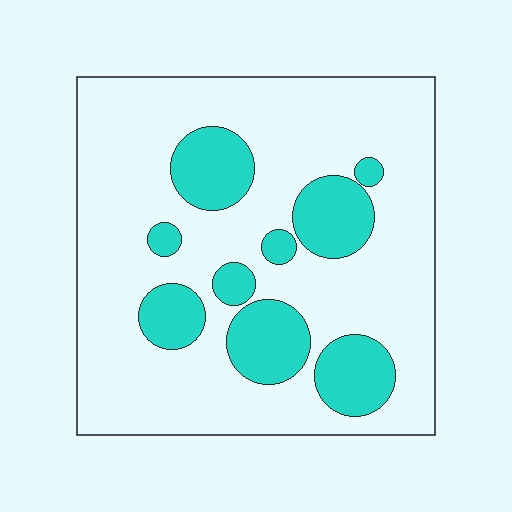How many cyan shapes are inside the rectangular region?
9.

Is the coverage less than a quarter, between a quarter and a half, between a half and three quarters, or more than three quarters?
Less than a quarter.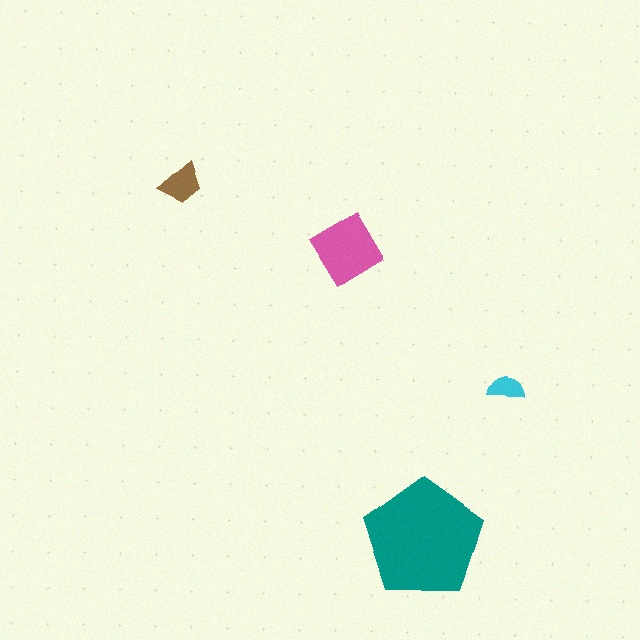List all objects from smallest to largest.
The cyan semicircle, the brown trapezoid, the pink diamond, the teal pentagon.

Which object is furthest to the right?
The cyan semicircle is rightmost.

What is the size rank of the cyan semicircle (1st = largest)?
4th.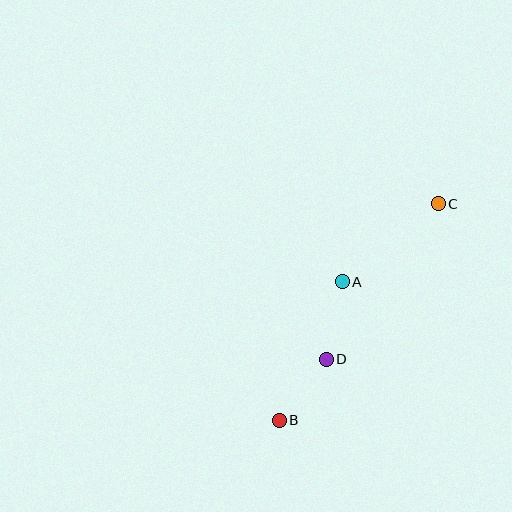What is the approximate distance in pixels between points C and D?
The distance between C and D is approximately 192 pixels.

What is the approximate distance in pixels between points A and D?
The distance between A and D is approximately 79 pixels.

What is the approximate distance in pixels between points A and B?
The distance between A and B is approximately 152 pixels.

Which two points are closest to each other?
Points B and D are closest to each other.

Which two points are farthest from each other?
Points B and C are farthest from each other.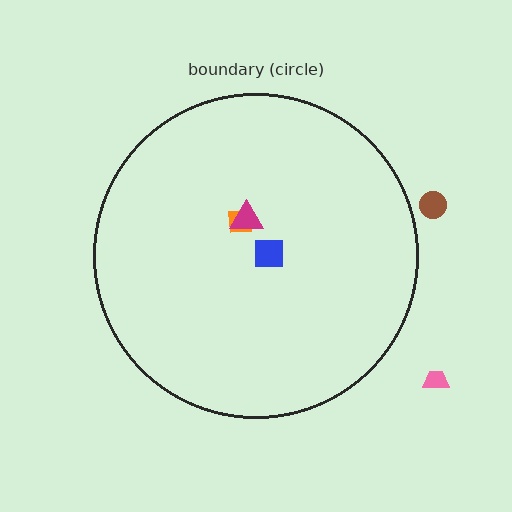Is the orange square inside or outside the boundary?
Inside.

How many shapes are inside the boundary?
3 inside, 2 outside.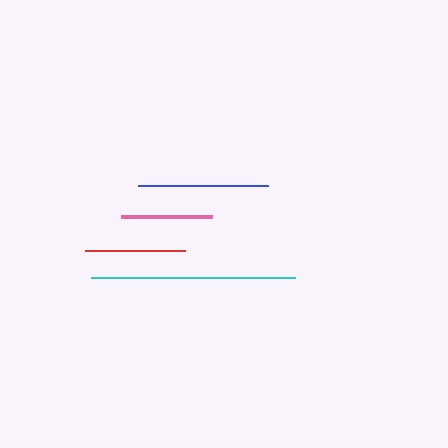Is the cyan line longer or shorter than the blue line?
The cyan line is longer than the blue line.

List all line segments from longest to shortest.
From longest to shortest: cyan, blue, red, pink.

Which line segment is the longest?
The cyan line is the longest at approximately 205 pixels.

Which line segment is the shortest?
The pink line is the shortest at approximately 91 pixels.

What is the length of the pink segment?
The pink segment is approximately 91 pixels long.